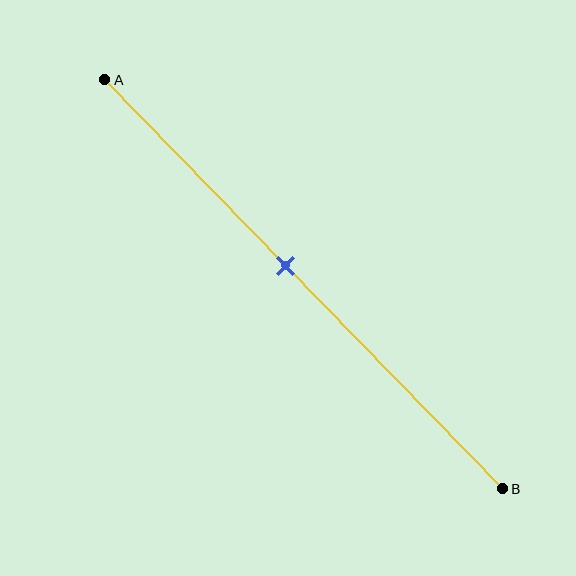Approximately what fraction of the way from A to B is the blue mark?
The blue mark is approximately 45% of the way from A to B.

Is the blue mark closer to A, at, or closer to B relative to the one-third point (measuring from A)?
The blue mark is closer to point B than the one-third point of segment AB.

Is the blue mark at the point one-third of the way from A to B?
No, the mark is at about 45% from A, not at the 33% one-third point.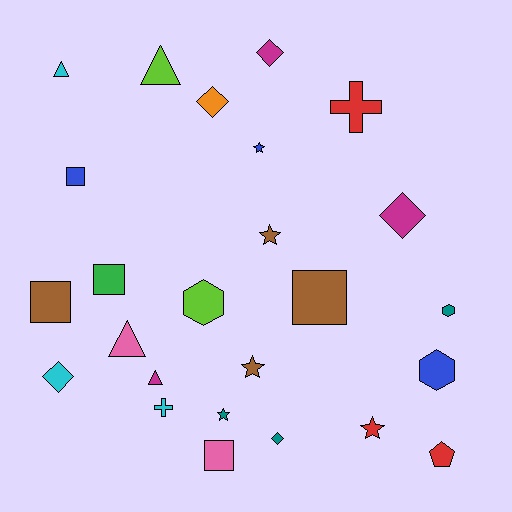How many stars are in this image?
There are 5 stars.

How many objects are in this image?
There are 25 objects.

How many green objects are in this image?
There is 1 green object.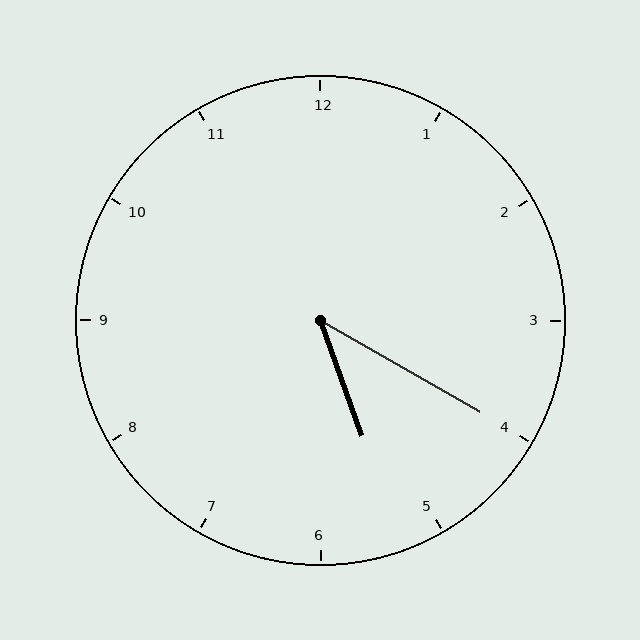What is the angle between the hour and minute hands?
Approximately 40 degrees.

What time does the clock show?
5:20.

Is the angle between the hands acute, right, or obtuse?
It is acute.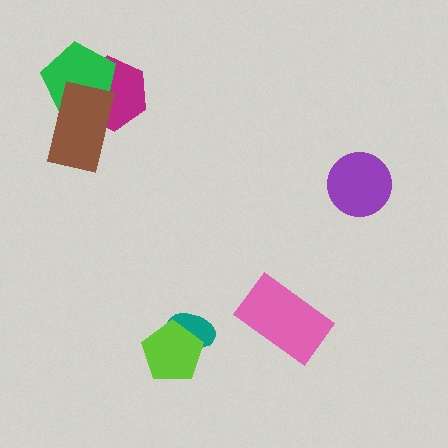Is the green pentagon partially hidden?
Yes, it is partially covered by another shape.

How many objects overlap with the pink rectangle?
0 objects overlap with the pink rectangle.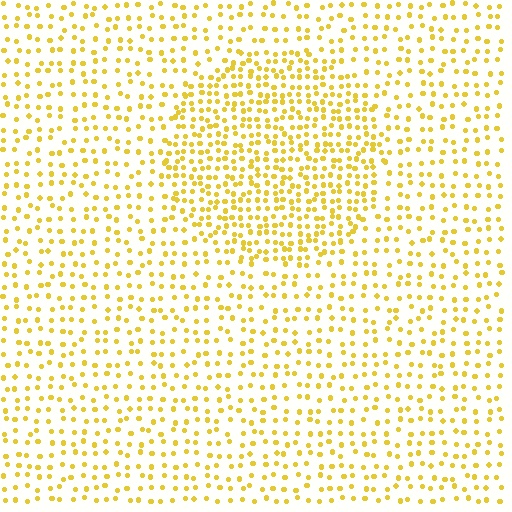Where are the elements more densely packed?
The elements are more densely packed inside the circle boundary.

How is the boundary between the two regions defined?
The boundary is defined by a change in element density (approximately 1.9x ratio). All elements are the same color, size, and shape.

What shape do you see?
I see a circle.